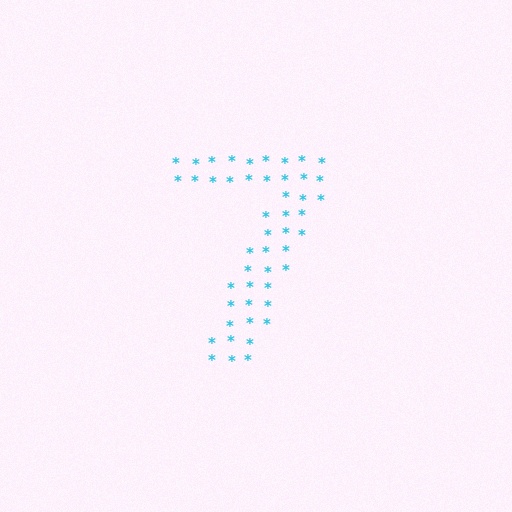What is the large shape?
The large shape is the digit 7.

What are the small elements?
The small elements are asterisks.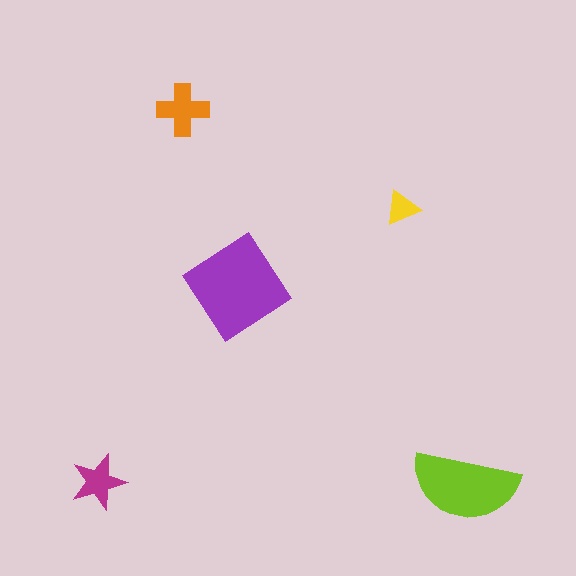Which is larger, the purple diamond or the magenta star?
The purple diamond.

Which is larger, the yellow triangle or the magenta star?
The magenta star.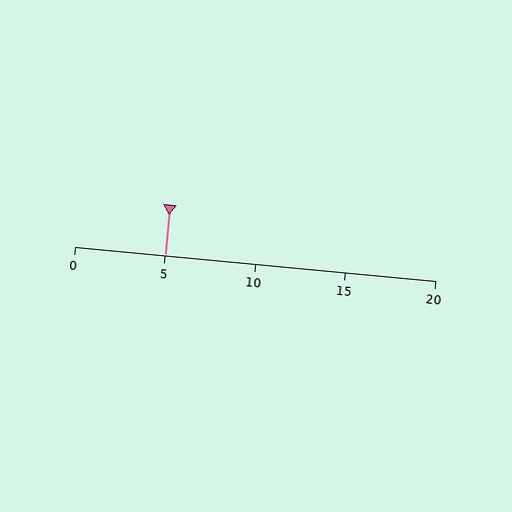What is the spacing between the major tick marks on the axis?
The major ticks are spaced 5 apart.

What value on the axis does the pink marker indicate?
The marker indicates approximately 5.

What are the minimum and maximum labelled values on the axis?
The axis runs from 0 to 20.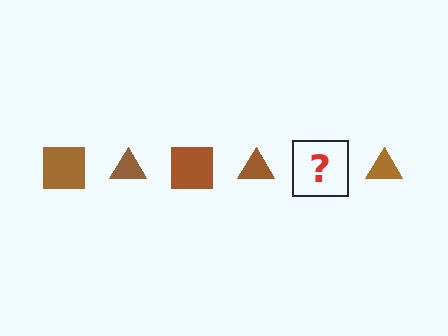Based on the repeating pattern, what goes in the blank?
The blank should be a brown square.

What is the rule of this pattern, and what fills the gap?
The rule is that the pattern cycles through square, triangle shapes in brown. The gap should be filled with a brown square.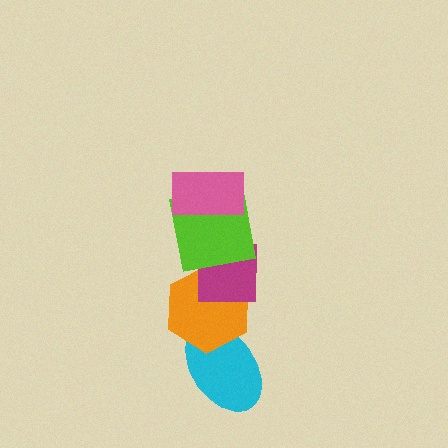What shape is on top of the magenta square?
The lime square is on top of the magenta square.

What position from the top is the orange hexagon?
The orange hexagon is 4th from the top.